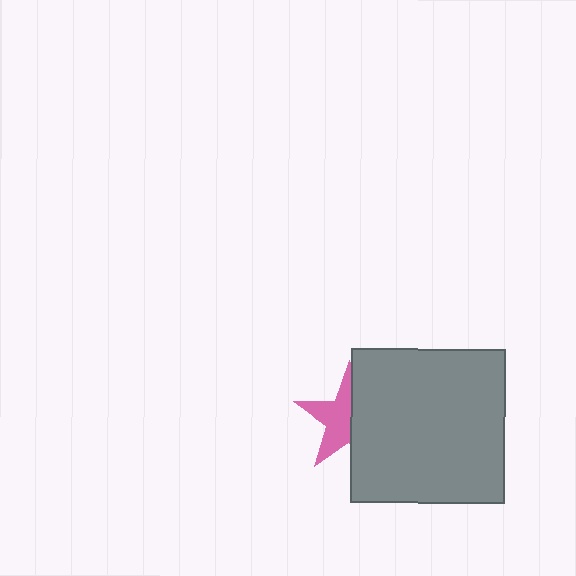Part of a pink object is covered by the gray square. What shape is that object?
It is a star.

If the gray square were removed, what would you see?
You would see the complete pink star.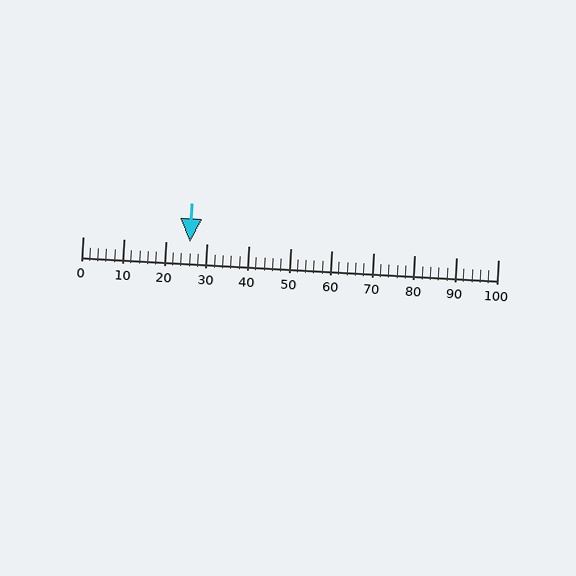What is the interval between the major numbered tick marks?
The major tick marks are spaced 10 units apart.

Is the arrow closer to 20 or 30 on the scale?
The arrow is closer to 30.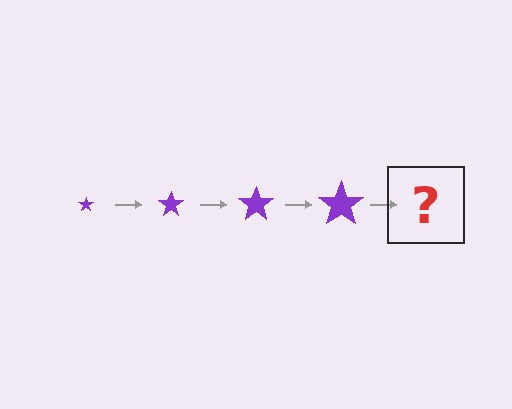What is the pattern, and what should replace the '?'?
The pattern is that the star gets progressively larger each step. The '?' should be a purple star, larger than the previous one.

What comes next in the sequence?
The next element should be a purple star, larger than the previous one.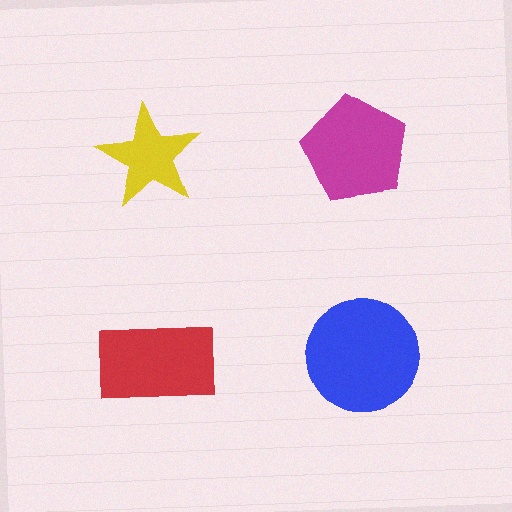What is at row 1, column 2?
A magenta pentagon.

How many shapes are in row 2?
2 shapes.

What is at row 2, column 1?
A red rectangle.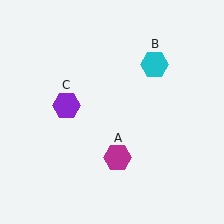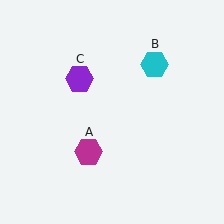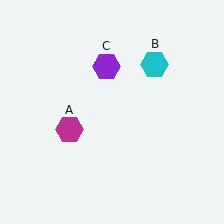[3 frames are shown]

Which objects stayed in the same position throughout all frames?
Cyan hexagon (object B) remained stationary.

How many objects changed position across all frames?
2 objects changed position: magenta hexagon (object A), purple hexagon (object C).